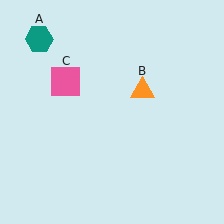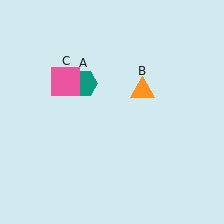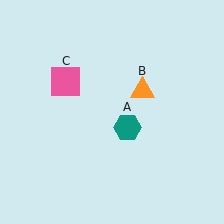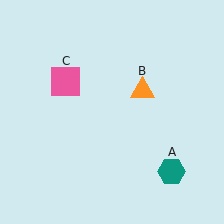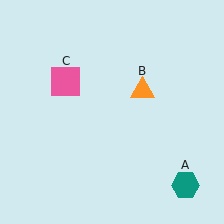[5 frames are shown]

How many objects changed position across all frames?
1 object changed position: teal hexagon (object A).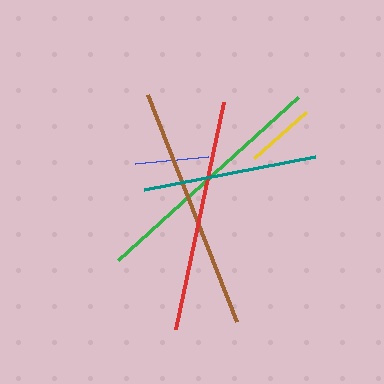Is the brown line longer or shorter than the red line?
The brown line is longer than the red line.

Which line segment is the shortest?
The yellow line is the shortest at approximately 69 pixels.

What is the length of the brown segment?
The brown segment is approximately 244 pixels long.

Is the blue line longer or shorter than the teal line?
The teal line is longer than the blue line.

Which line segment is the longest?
The brown line is the longest at approximately 244 pixels.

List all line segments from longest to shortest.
From longest to shortest: brown, green, red, teal, blue, yellow.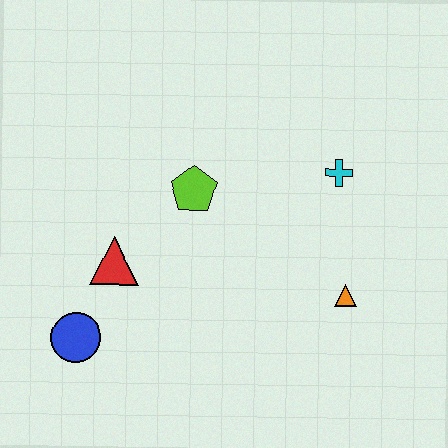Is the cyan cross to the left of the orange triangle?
Yes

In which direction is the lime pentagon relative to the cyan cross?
The lime pentagon is to the left of the cyan cross.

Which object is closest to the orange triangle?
The cyan cross is closest to the orange triangle.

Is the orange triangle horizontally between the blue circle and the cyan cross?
No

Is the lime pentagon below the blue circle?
No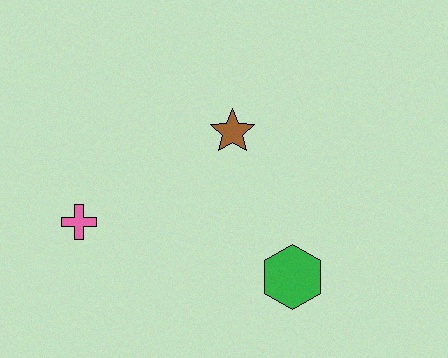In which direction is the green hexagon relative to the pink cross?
The green hexagon is to the right of the pink cross.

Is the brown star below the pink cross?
No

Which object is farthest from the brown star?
The pink cross is farthest from the brown star.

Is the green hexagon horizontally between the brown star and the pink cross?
No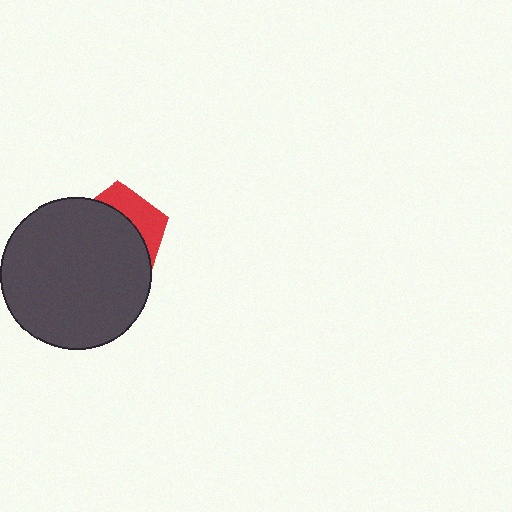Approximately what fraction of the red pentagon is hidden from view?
Roughly 68% of the red pentagon is hidden behind the dark gray circle.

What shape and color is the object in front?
The object in front is a dark gray circle.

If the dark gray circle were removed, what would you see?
You would see the complete red pentagon.